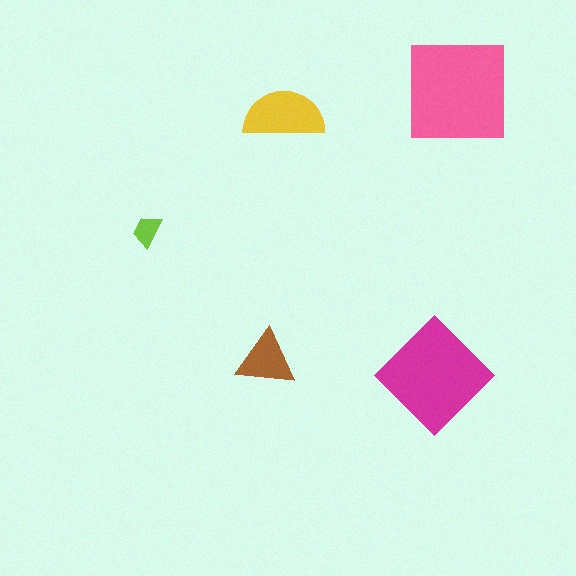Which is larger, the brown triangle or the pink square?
The pink square.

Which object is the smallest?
The lime trapezoid.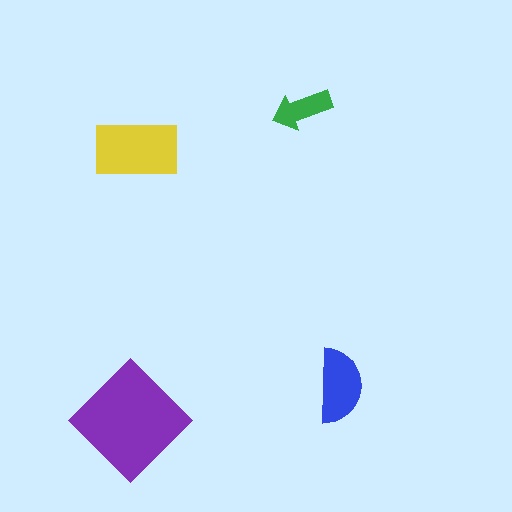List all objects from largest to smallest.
The purple diamond, the yellow rectangle, the blue semicircle, the green arrow.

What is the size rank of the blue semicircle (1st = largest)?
3rd.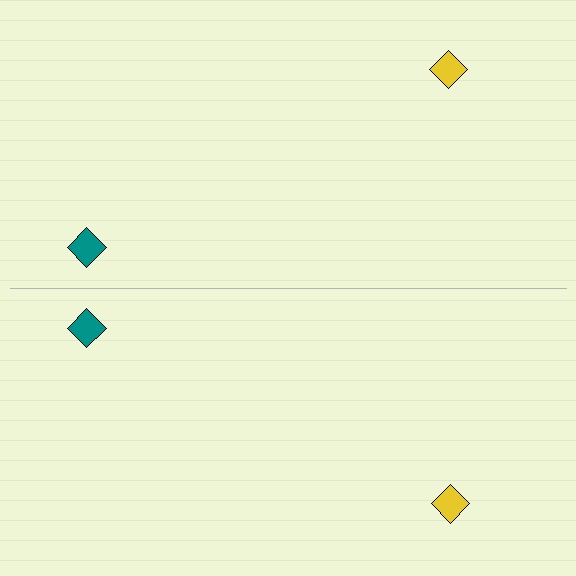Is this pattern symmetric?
Yes, this pattern has bilateral (reflection) symmetry.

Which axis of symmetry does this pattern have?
The pattern has a horizontal axis of symmetry running through the center of the image.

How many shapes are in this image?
There are 4 shapes in this image.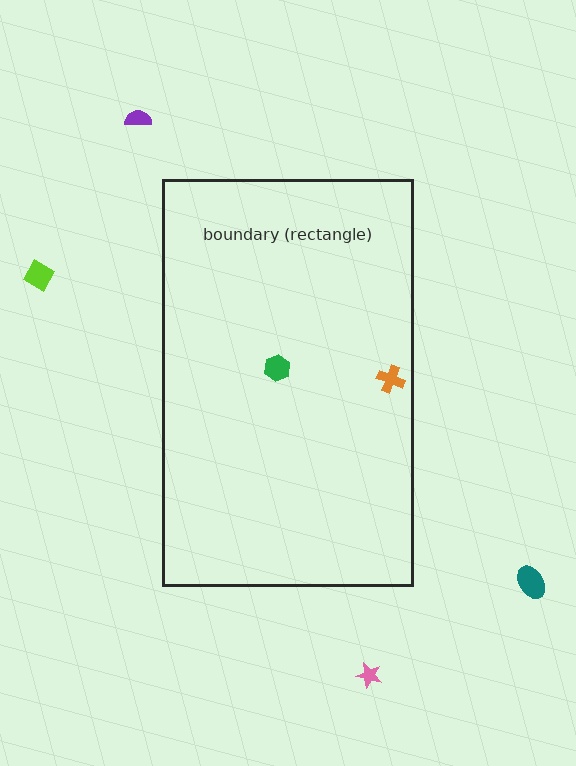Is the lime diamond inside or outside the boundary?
Outside.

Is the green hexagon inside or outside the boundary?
Inside.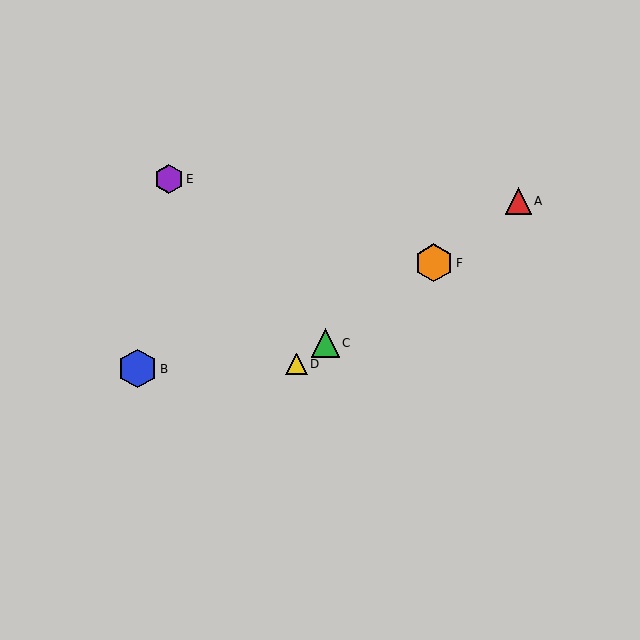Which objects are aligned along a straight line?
Objects A, C, D, F are aligned along a straight line.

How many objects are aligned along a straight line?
4 objects (A, C, D, F) are aligned along a straight line.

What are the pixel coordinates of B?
Object B is at (137, 369).